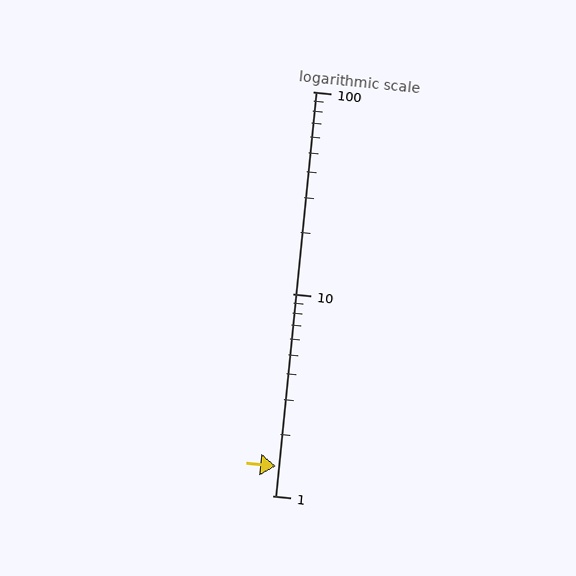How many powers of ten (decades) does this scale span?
The scale spans 2 decades, from 1 to 100.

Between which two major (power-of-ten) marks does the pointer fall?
The pointer is between 1 and 10.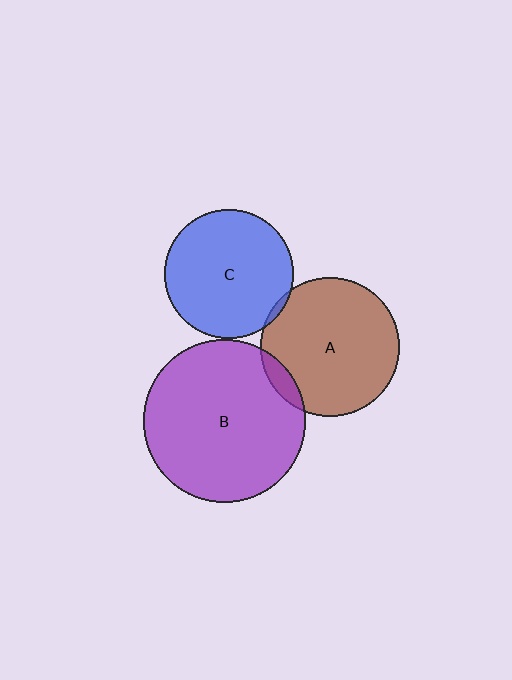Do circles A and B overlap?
Yes.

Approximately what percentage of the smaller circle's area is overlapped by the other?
Approximately 10%.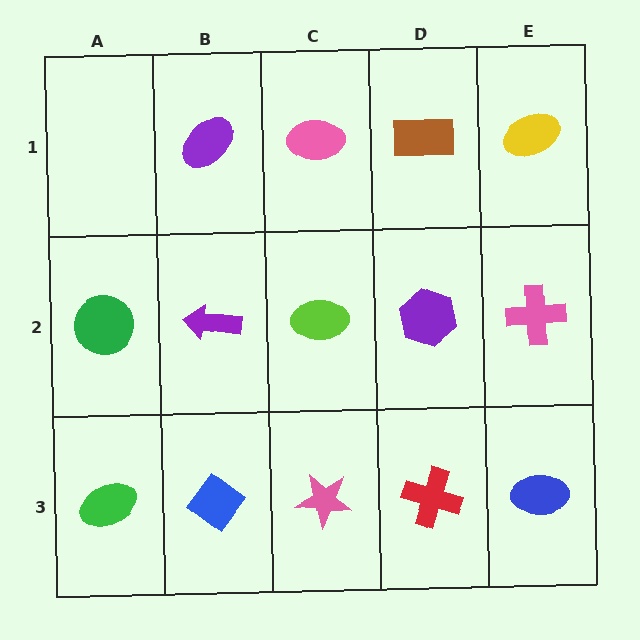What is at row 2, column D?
A purple hexagon.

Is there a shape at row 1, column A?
No, that cell is empty.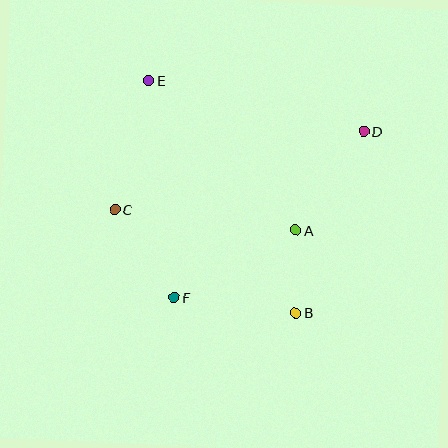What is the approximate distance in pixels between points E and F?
The distance between E and F is approximately 218 pixels.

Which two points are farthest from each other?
Points B and E are farthest from each other.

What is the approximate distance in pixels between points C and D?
The distance between C and D is approximately 261 pixels.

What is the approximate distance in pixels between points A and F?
The distance between A and F is approximately 138 pixels.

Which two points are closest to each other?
Points A and B are closest to each other.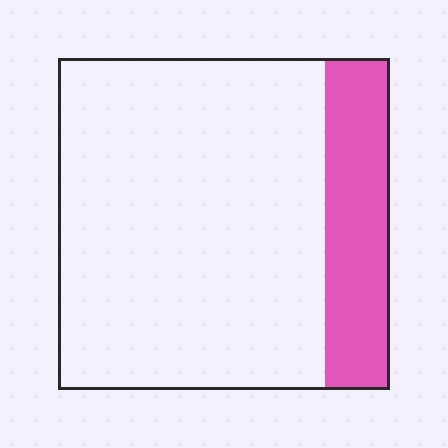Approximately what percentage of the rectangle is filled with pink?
Approximately 20%.